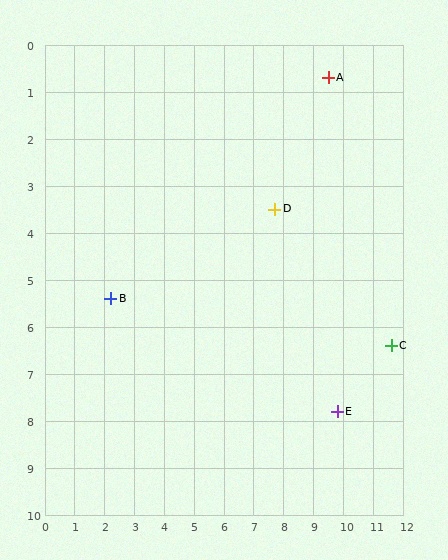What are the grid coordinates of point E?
Point E is at approximately (9.8, 7.8).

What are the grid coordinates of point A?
Point A is at approximately (9.5, 0.7).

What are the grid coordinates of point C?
Point C is at approximately (11.6, 6.4).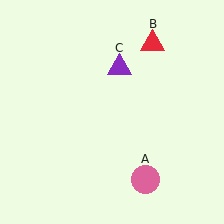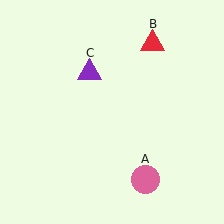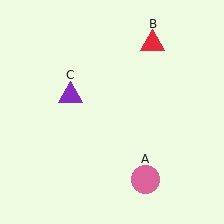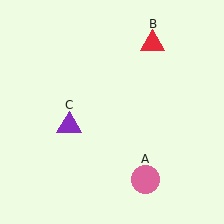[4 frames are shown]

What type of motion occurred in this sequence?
The purple triangle (object C) rotated counterclockwise around the center of the scene.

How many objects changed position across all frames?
1 object changed position: purple triangle (object C).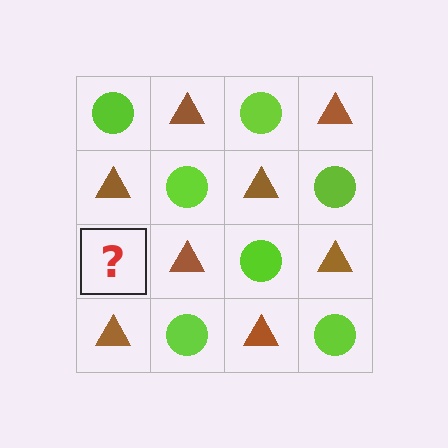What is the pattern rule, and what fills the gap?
The rule is that it alternates lime circle and brown triangle in a checkerboard pattern. The gap should be filled with a lime circle.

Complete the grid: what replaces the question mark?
The question mark should be replaced with a lime circle.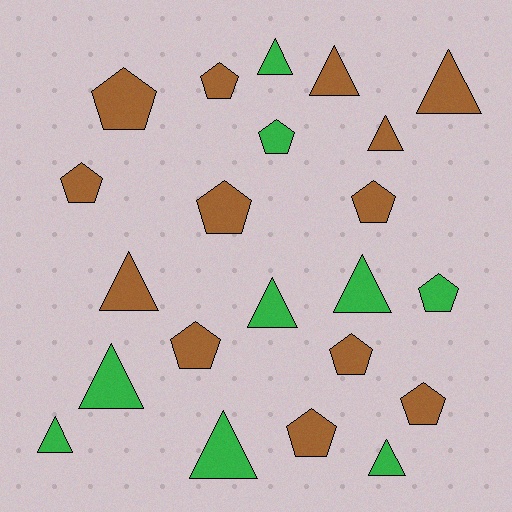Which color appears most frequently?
Brown, with 13 objects.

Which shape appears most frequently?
Pentagon, with 11 objects.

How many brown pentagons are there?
There are 9 brown pentagons.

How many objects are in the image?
There are 22 objects.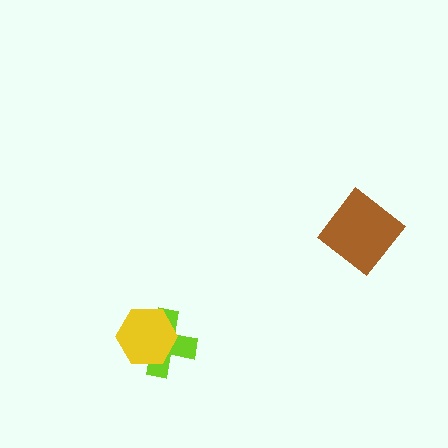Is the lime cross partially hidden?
Yes, it is partially covered by another shape.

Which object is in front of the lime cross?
The yellow hexagon is in front of the lime cross.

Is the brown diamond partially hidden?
No, no other shape covers it.